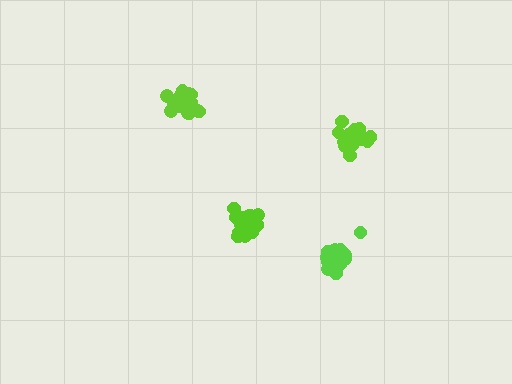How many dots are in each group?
Group 1: 21 dots, Group 2: 19 dots, Group 3: 17 dots, Group 4: 20 dots (77 total).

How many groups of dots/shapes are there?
There are 4 groups.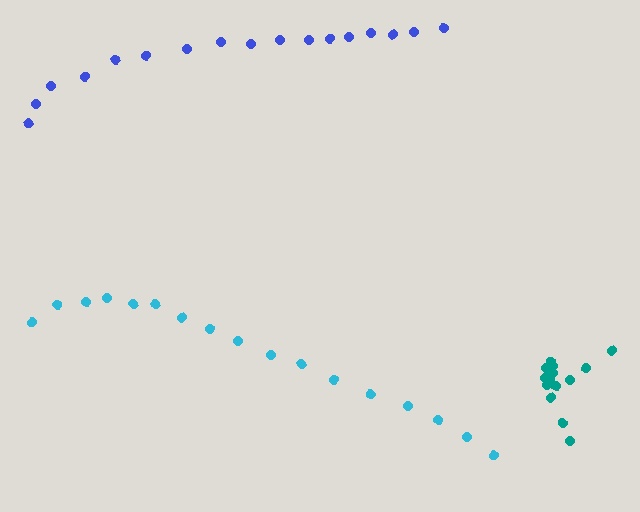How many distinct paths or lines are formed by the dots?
There are 3 distinct paths.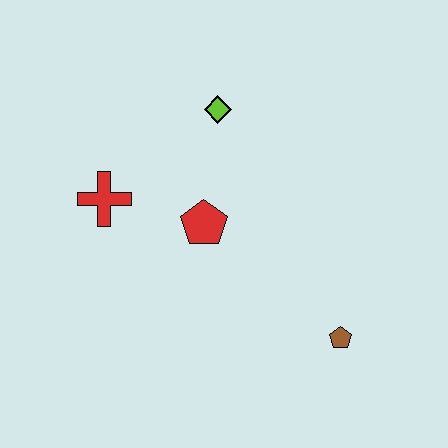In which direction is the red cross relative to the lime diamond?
The red cross is to the left of the lime diamond.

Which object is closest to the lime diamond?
The red pentagon is closest to the lime diamond.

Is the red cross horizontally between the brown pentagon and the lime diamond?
No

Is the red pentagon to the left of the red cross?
No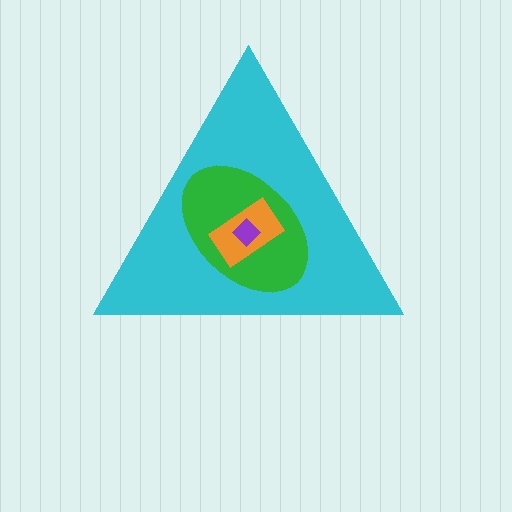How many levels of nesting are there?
4.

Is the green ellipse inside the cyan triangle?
Yes.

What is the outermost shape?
The cyan triangle.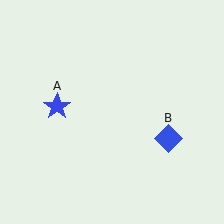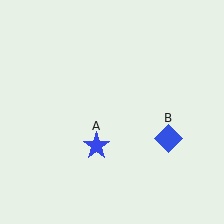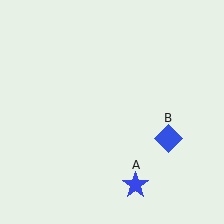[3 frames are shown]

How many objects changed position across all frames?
1 object changed position: blue star (object A).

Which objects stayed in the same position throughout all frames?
Blue diamond (object B) remained stationary.